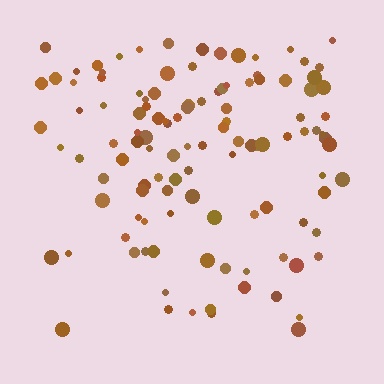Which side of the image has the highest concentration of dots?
The top.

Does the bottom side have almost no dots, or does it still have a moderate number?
Still a moderate number, just noticeably fewer than the top.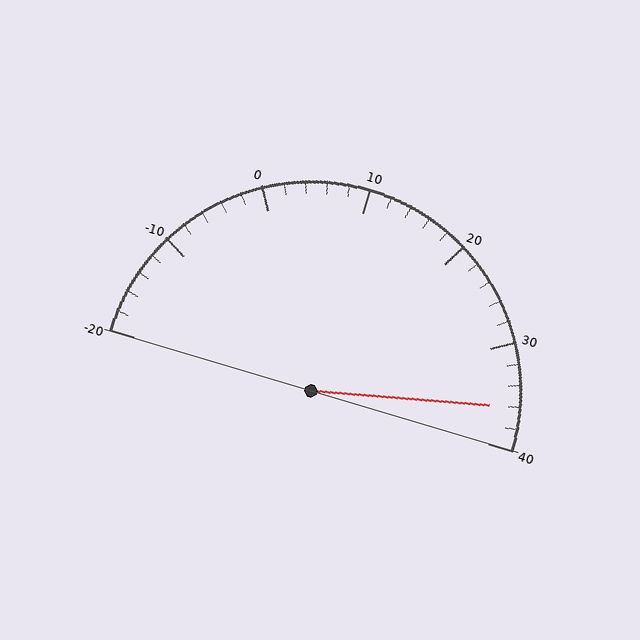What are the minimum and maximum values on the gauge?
The gauge ranges from -20 to 40.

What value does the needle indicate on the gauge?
The needle indicates approximately 36.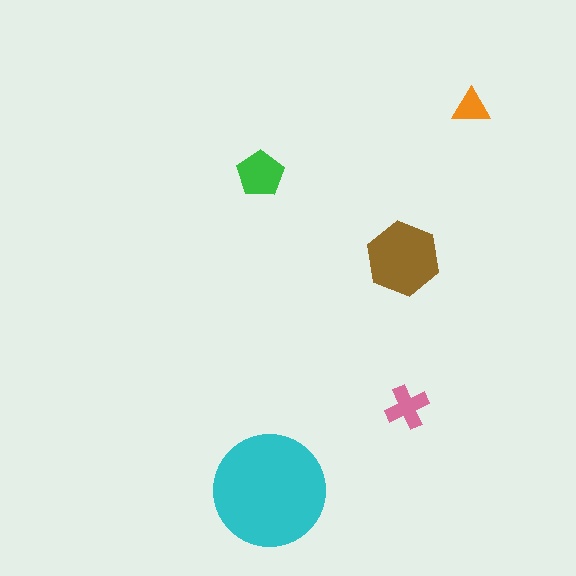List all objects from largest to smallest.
The cyan circle, the brown hexagon, the green pentagon, the pink cross, the orange triangle.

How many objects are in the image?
There are 5 objects in the image.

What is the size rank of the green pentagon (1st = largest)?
3rd.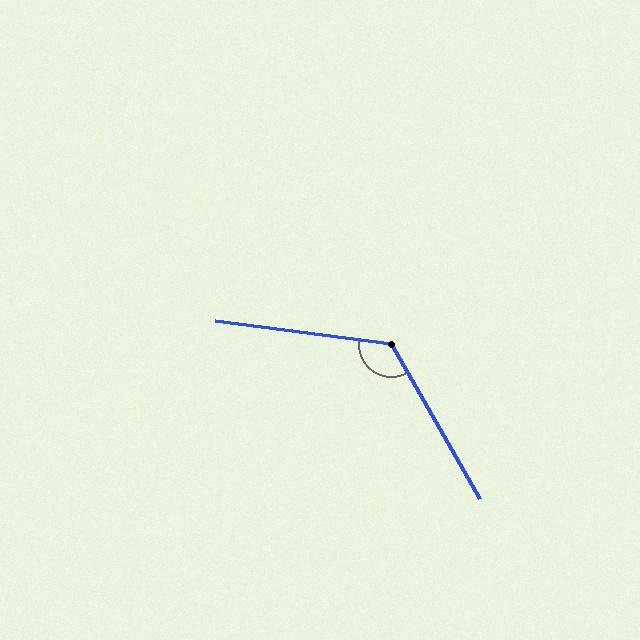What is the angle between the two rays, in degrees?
Approximately 127 degrees.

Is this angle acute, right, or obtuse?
It is obtuse.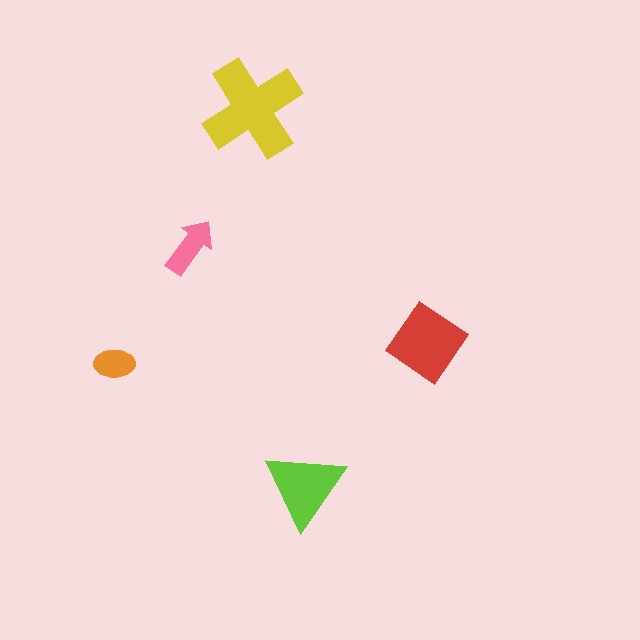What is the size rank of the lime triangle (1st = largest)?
3rd.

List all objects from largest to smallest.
The yellow cross, the red diamond, the lime triangle, the pink arrow, the orange ellipse.